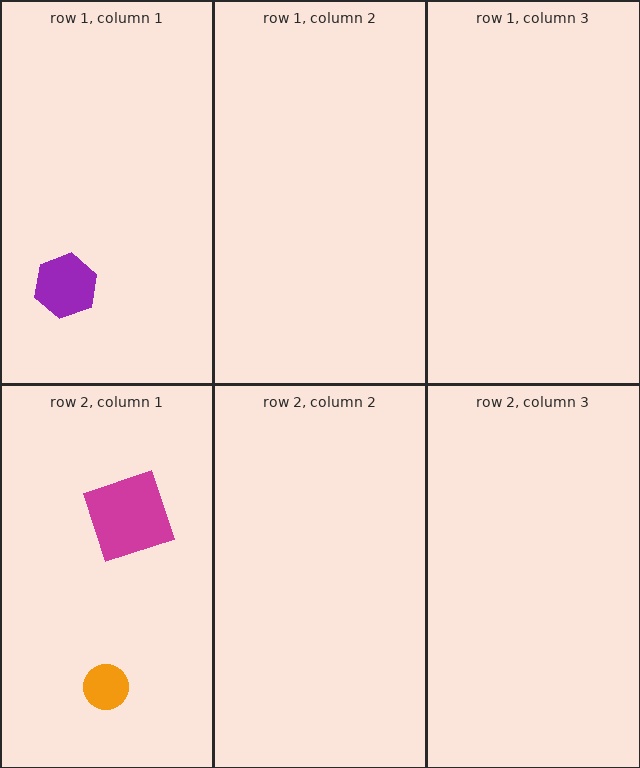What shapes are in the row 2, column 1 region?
The orange circle, the magenta square.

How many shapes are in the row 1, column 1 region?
1.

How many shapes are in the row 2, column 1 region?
2.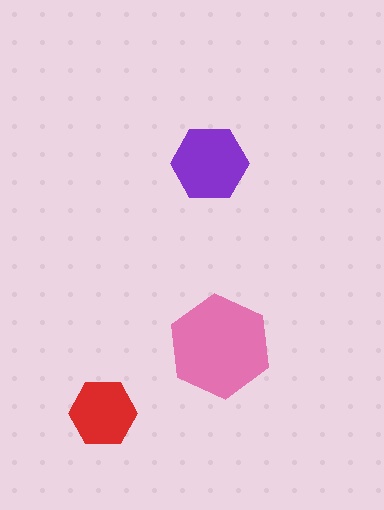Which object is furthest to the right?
The pink hexagon is rightmost.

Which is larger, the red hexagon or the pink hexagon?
The pink one.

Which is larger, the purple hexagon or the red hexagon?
The purple one.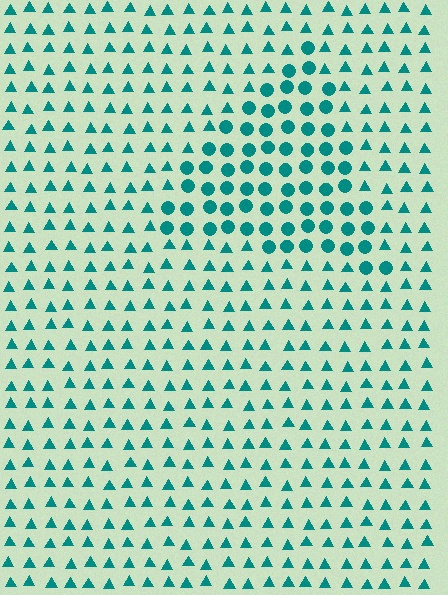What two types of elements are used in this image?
The image uses circles inside the triangle region and triangles outside it.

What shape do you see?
I see a triangle.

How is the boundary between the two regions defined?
The boundary is defined by a change in element shape: circles inside vs. triangles outside. All elements share the same color and spacing.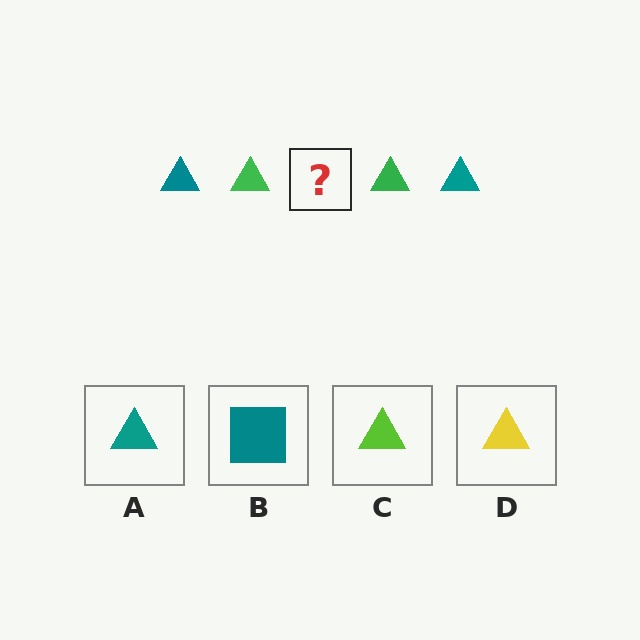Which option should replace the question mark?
Option A.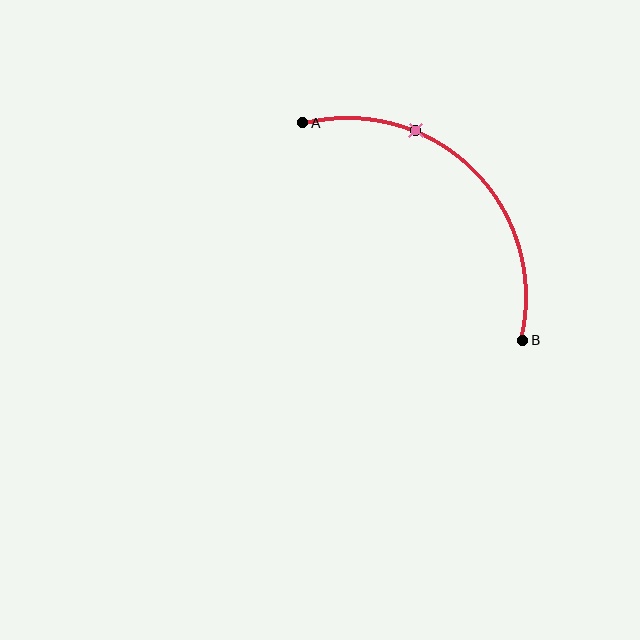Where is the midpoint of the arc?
The arc midpoint is the point on the curve farthest from the straight line joining A and B. It sits above and to the right of that line.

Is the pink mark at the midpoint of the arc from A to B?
No. The pink mark lies on the arc but is closer to endpoint A. The arc midpoint would be at the point on the curve equidistant along the arc from both A and B.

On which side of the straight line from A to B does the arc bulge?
The arc bulges above and to the right of the straight line connecting A and B.